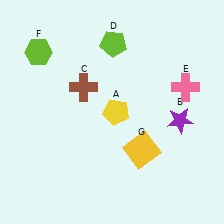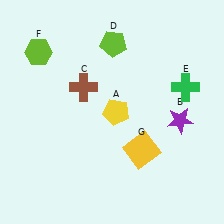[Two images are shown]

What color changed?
The cross (E) changed from pink in Image 1 to green in Image 2.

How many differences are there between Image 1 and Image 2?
There is 1 difference between the two images.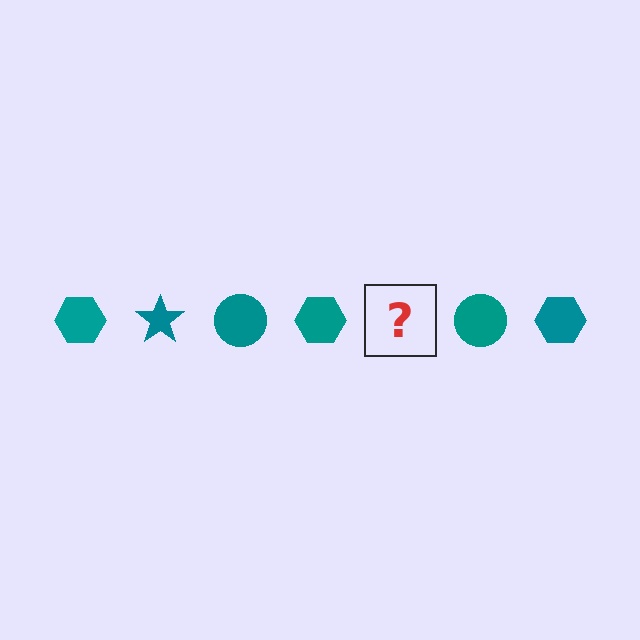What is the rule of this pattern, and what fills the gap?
The rule is that the pattern cycles through hexagon, star, circle shapes in teal. The gap should be filled with a teal star.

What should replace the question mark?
The question mark should be replaced with a teal star.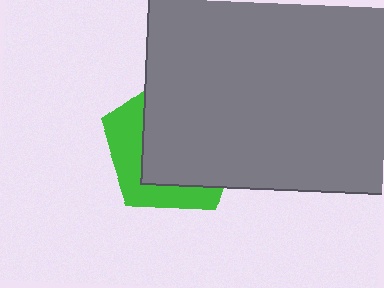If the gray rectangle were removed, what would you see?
You would see the complete green pentagon.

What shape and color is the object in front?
The object in front is a gray rectangle.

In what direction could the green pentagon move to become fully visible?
The green pentagon could move toward the lower-left. That would shift it out from behind the gray rectangle entirely.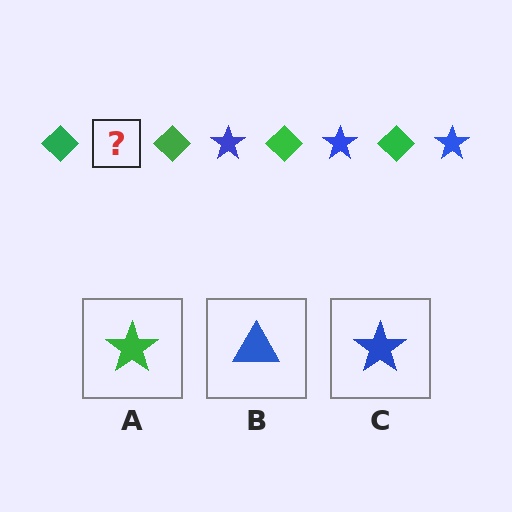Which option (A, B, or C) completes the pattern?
C.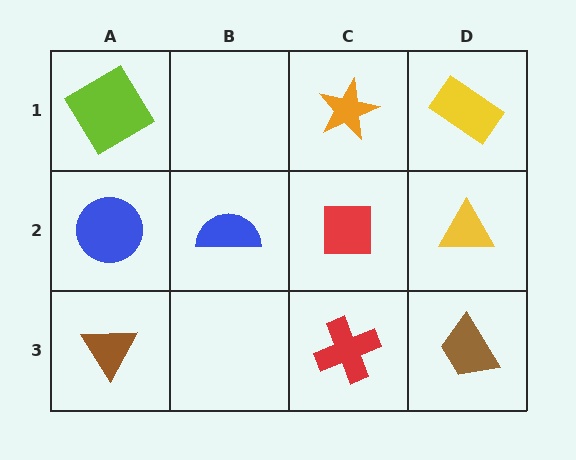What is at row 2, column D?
A yellow triangle.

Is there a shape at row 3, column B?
No, that cell is empty.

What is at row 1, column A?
A lime diamond.